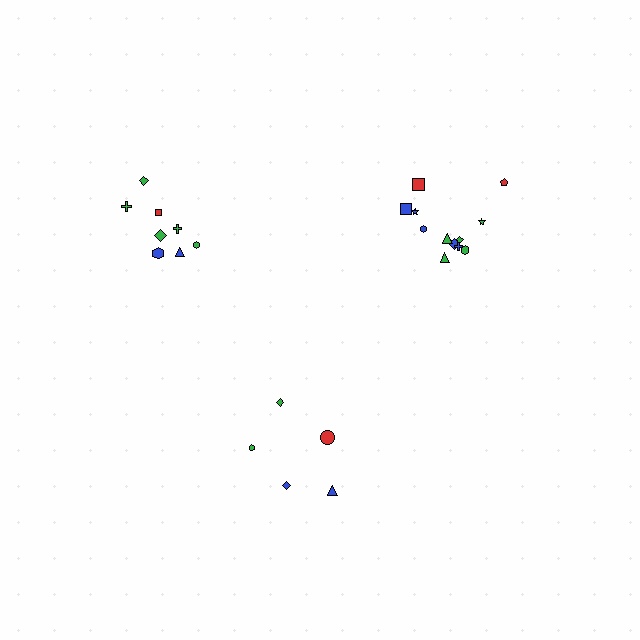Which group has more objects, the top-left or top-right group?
The top-right group.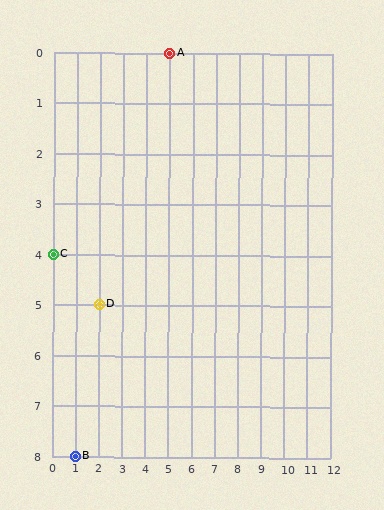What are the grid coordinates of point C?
Point C is at grid coordinates (0, 4).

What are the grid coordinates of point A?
Point A is at grid coordinates (5, 0).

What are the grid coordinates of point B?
Point B is at grid coordinates (1, 8).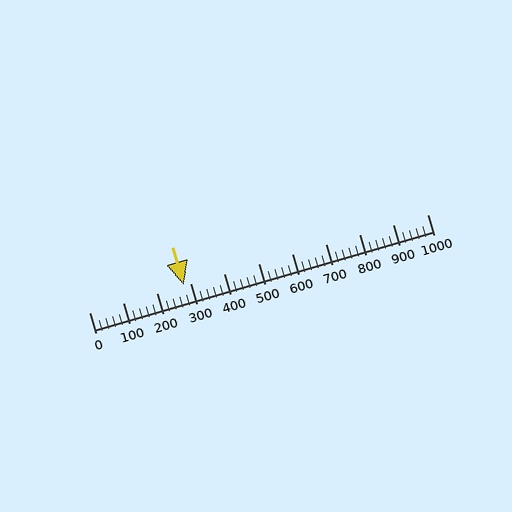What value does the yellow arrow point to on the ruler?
The yellow arrow points to approximately 280.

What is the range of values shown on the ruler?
The ruler shows values from 0 to 1000.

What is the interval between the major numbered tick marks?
The major tick marks are spaced 100 units apart.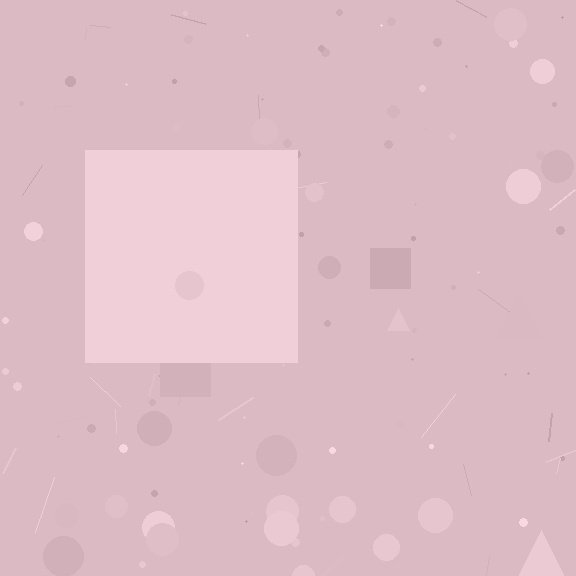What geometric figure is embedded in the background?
A square is embedded in the background.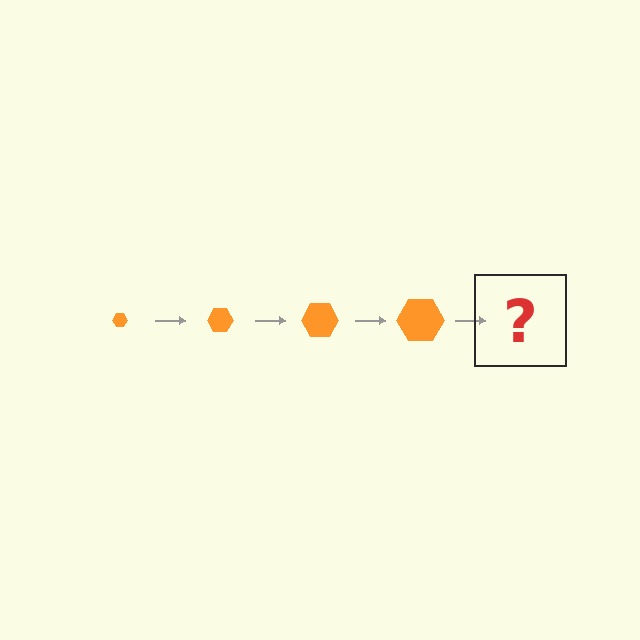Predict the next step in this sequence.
The next step is an orange hexagon, larger than the previous one.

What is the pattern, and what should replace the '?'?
The pattern is that the hexagon gets progressively larger each step. The '?' should be an orange hexagon, larger than the previous one.